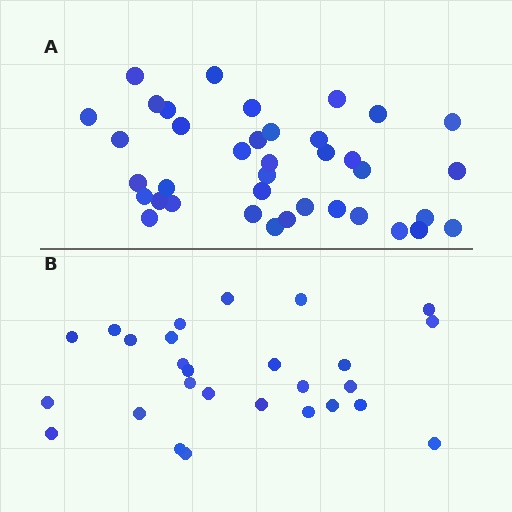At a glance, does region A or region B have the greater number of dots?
Region A (the top region) has more dots.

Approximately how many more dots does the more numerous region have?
Region A has roughly 12 or so more dots than region B.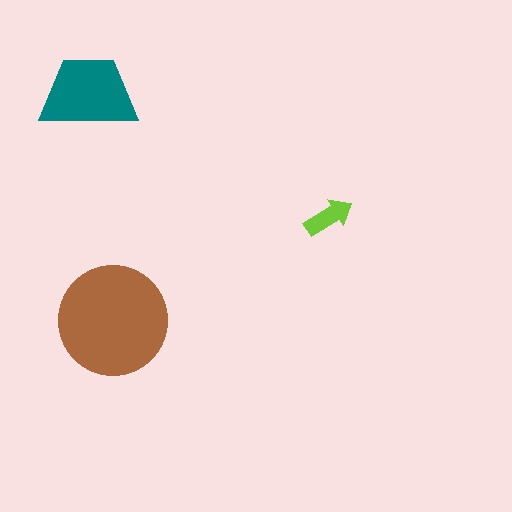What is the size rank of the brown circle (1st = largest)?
1st.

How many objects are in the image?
There are 3 objects in the image.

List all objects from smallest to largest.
The lime arrow, the teal trapezoid, the brown circle.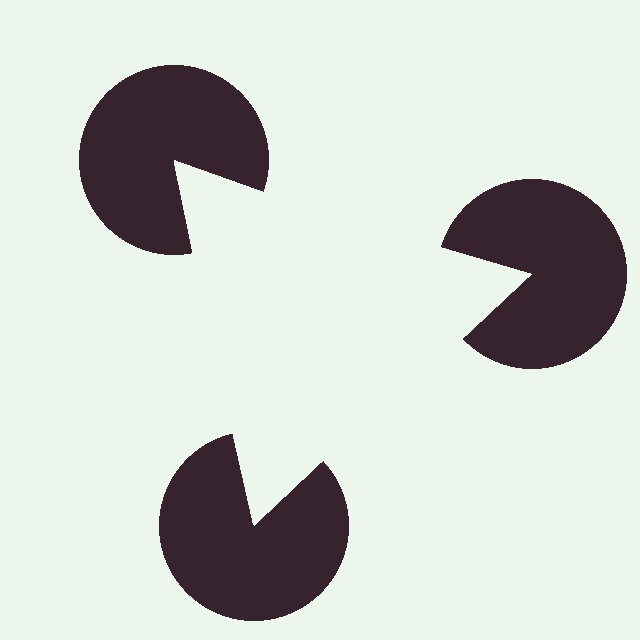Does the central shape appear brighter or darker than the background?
It typically appears slightly brighter than the background, even though no actual brightness change is drawn.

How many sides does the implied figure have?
3 sides.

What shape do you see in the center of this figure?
An illusory triangle — its edges are inferred from the aligned wedge cuts in the pac-man discs, not physically drawn.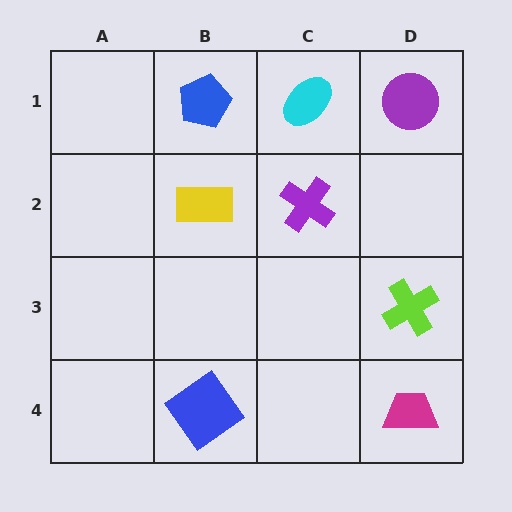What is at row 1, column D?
A purple circle.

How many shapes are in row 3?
1 shape.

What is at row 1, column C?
A cyan ellipse.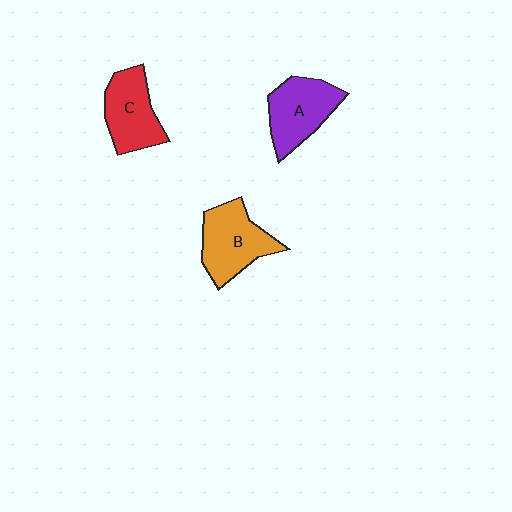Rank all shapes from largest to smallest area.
From largest to smallest: B (orange), A (purple), C (red).